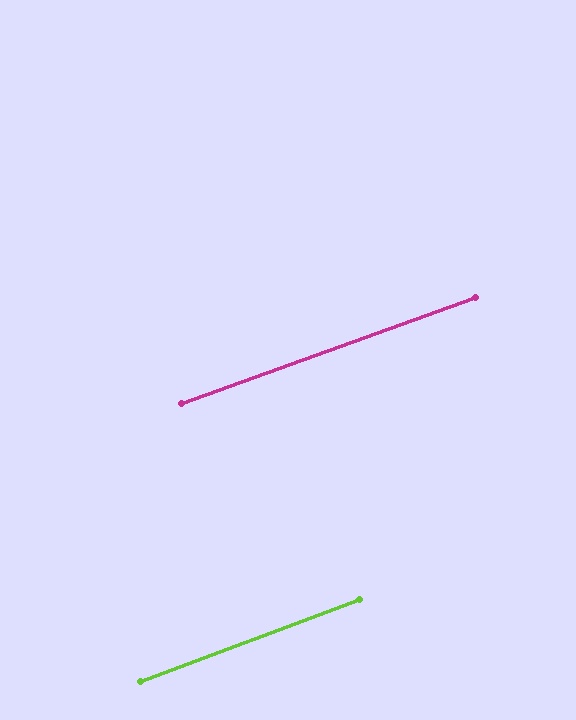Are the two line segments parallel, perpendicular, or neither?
Parallel — their directions differ by only 0.7°.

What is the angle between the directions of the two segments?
Approximately 1 degree.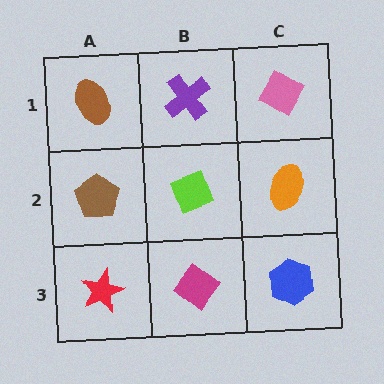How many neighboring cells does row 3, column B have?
3.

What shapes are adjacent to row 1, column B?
A lime diamond (row 2, column B), a brown ellipse (row 1, column A), a pink diamond (row 1, column C).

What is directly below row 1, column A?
A brown pentagon.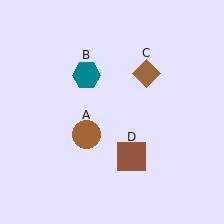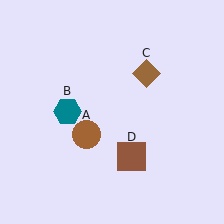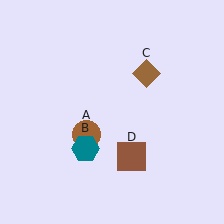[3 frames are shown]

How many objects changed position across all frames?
1 object changed position: teal hexagon (object B).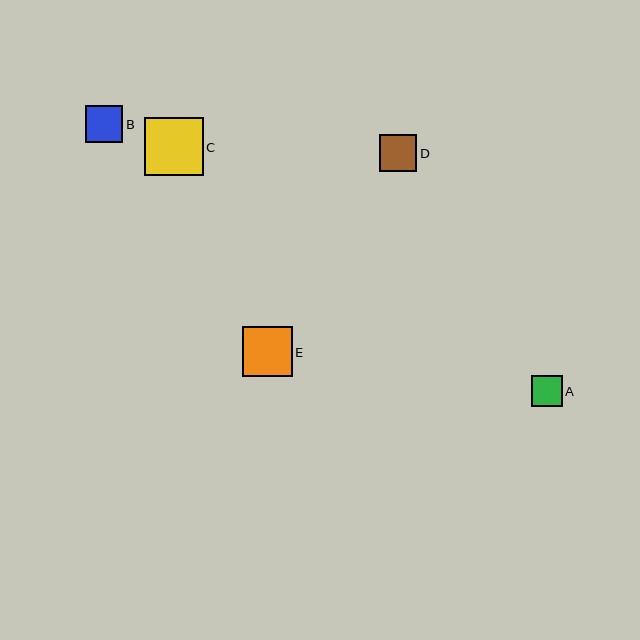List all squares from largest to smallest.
From largest to smallest: C, E, B, D, A.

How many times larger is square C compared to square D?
Square C is approximately 1.6 times the size of square D.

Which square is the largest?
Square C is the largest with a size of approximately 59 pixels.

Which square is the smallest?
Square A is the smallest with a size of approximately 31 pixels.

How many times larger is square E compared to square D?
Square E is approximately 1.3 times the size of square D.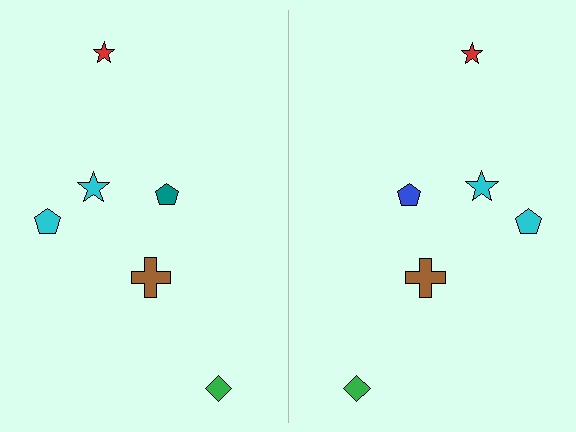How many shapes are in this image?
There are 12 shapes in this image.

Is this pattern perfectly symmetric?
No, the pattern is not perfectly symmetric. The blue pentagon on the right side breaks the symmetry — its mirror counterpart is teal.